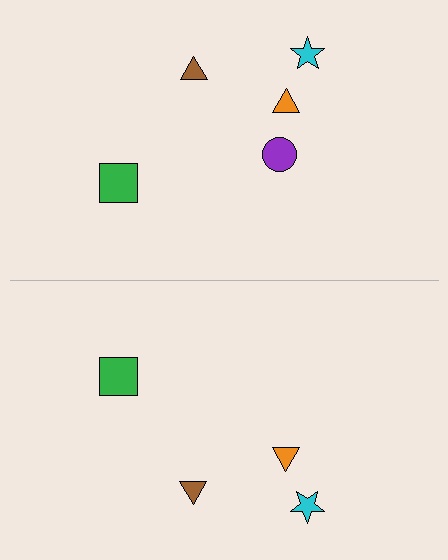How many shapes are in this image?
There are 9 shapes in this image.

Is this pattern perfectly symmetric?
No, the pattern is not perfectly symmetric. A purple circle is missing from the bottom side.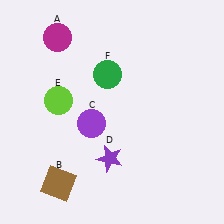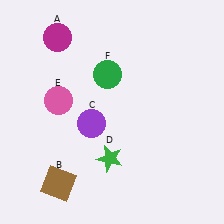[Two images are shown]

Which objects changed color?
D changed from purple to green. E changed from lime to pink.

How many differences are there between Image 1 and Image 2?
There are 2 differences between the two images.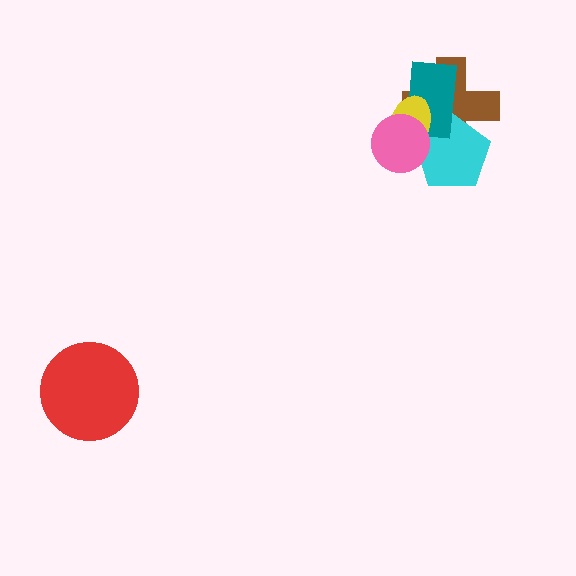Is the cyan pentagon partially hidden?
Yes, it is partially covered by another shape.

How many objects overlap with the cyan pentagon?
4 objects overlap with the cyan pentagon.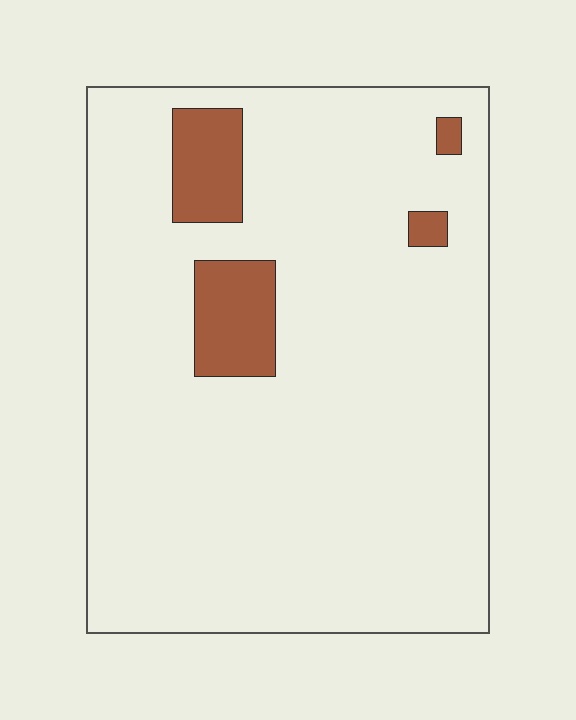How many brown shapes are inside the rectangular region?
4.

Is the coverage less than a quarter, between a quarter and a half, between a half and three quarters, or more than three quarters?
Less than a quarter.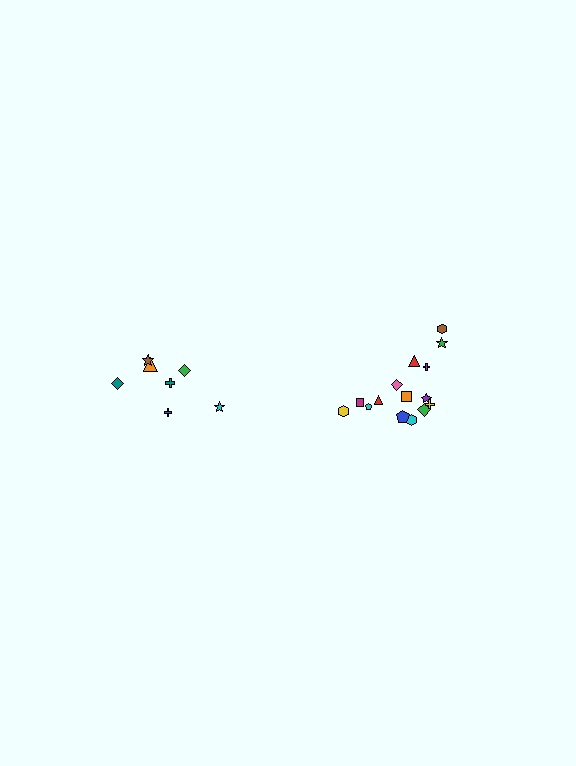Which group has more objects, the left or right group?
The right group.